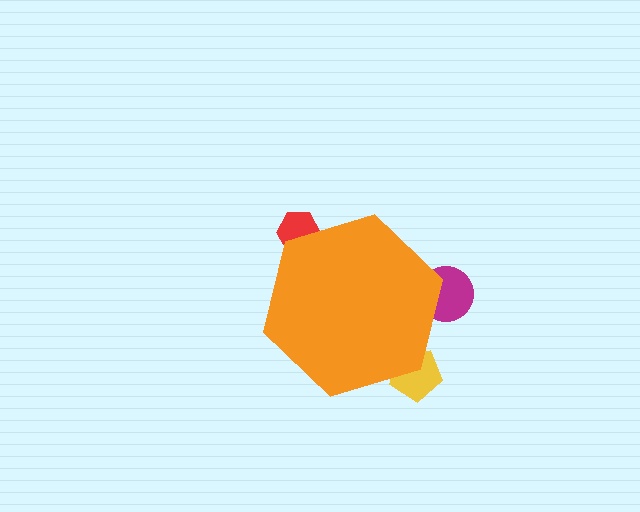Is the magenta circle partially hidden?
Yes, the magenta circle is partially hidden behind the orange hexagon.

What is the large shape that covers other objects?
An orange hexagon.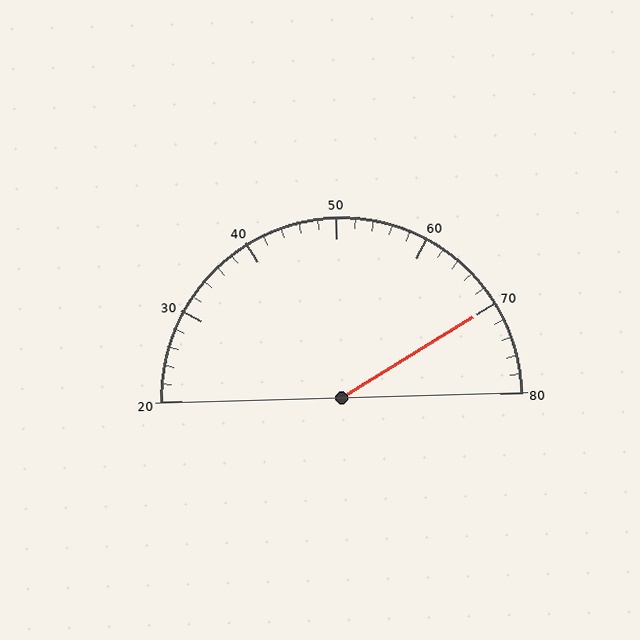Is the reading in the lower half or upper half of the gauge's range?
The reading is in the upper half of the range (20 to 80).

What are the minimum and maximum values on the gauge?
The gauge ranges from 20 to 80.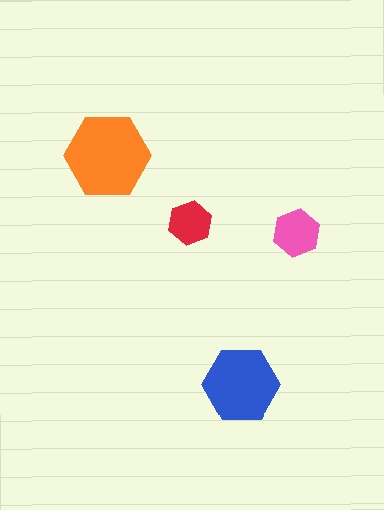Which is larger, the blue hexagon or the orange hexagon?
The orange one.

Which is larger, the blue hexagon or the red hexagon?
The blue one.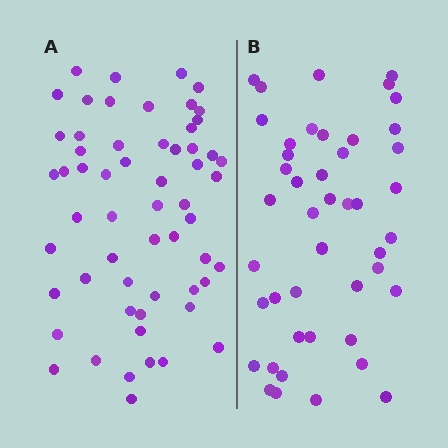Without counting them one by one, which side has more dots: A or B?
Region A (the left region) has more dots.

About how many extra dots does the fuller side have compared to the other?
Region A has approximately 15 more dots than region B.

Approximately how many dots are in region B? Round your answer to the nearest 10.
About 40 dots. (The exact count is 45, which rounds to 40.)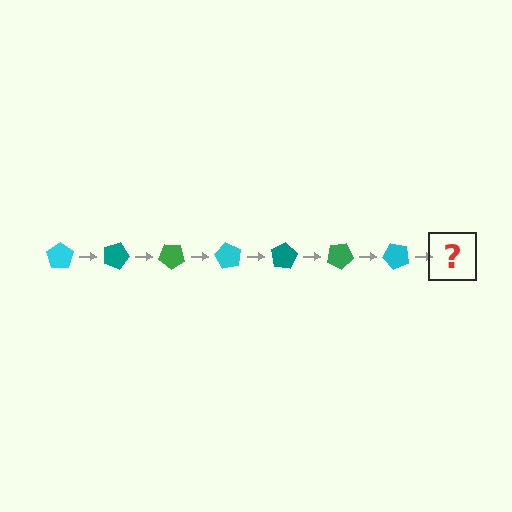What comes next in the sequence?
The next element should be a teal pentagon, rotated 140 degrees from the start.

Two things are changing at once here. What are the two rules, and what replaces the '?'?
The two rules are that it rotates 20 degrees each step and the color cycles through cyan, teal, and green. The '?' should be a teal pentagon, rotated 140 degrees from the start.